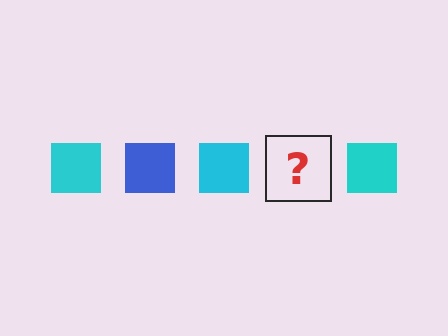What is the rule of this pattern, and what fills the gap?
The rule is that the pattern cycles through cyan, blue squares. The gap should be filled with a blue square.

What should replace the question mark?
The question mark should be replaced with a blue square.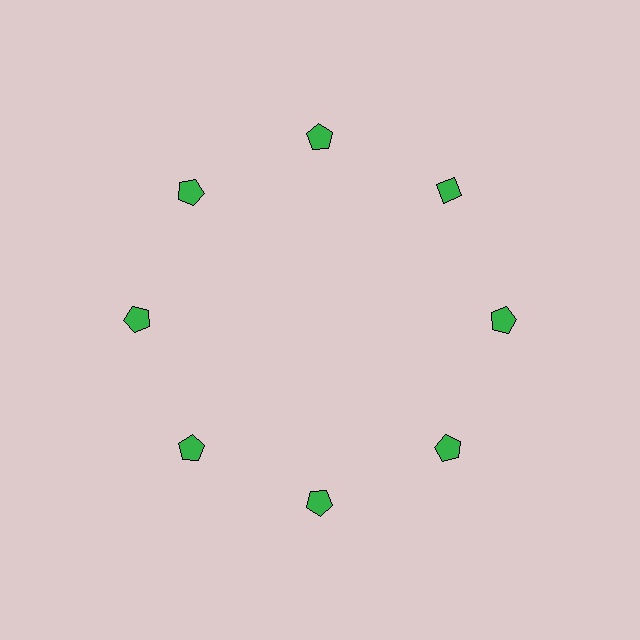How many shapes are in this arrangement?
There are 8 shapes arranged in a ring pattern.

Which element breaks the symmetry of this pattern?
The green diamond at roughly the 2 o'clock position breaks the symmetry. All other shapes are green pentagons.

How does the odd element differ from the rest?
It has a different shape: diamond instead of pentagon.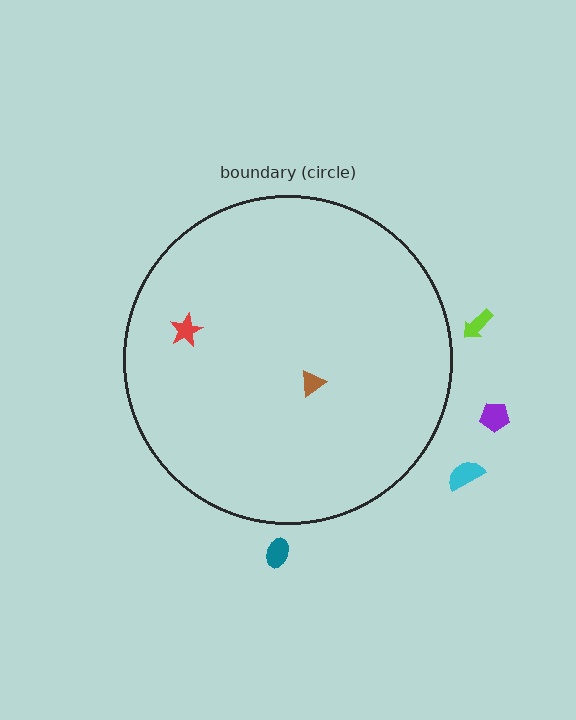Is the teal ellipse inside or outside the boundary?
Outside.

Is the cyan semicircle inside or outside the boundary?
Outside.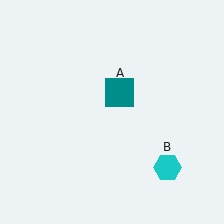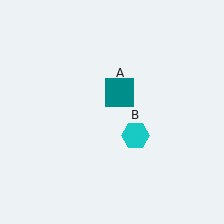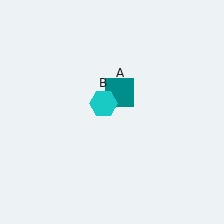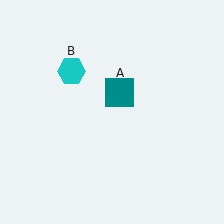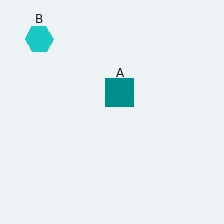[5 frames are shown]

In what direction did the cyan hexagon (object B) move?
The cyan hexagon (object B) moved up and to the left.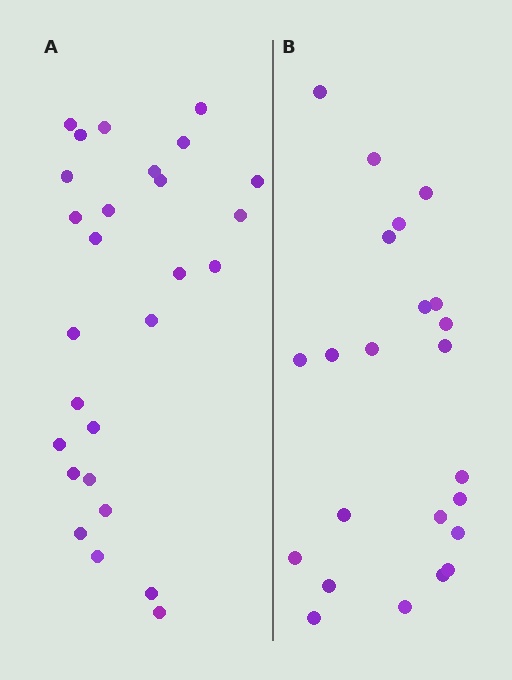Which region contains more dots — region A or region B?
Region A (the left region) has more dots.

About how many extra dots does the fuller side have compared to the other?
Region A has about 4 more dots than region B.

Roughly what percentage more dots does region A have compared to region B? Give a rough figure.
About 15% more.